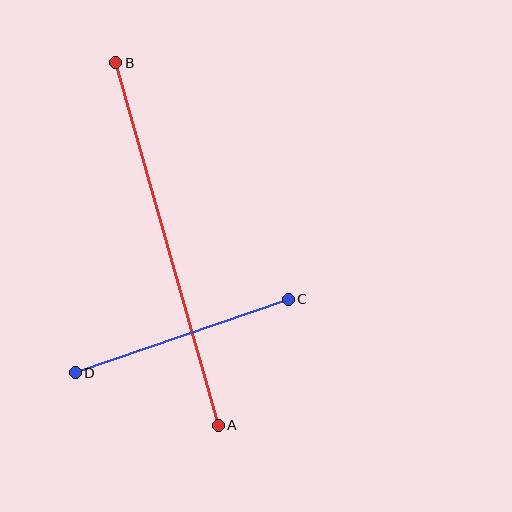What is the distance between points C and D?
The distance is approximately 225 pixels.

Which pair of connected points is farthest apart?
Points A and B are farthest apart.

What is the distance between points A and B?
The distance is approximately 377 pixels.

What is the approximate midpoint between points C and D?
The midpoint is at approximately (182, 336) pixels.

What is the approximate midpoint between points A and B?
The midpoint is at approximately (167, 244) pixels.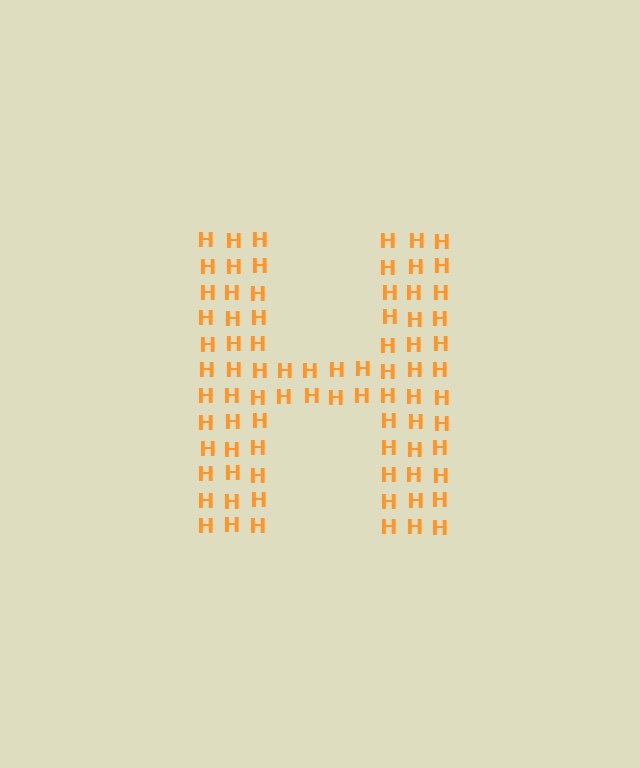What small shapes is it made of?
It is made of small letter H's.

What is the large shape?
The large shape is the letter H.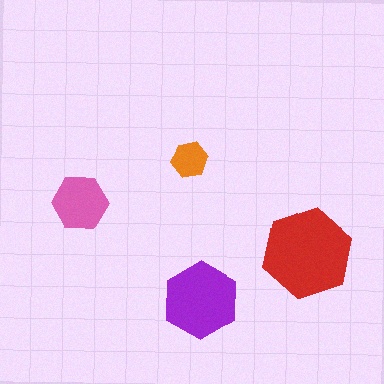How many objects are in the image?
There are 4 objects in the image.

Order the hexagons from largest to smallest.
the red one, the purple one, the pink one, the orange one.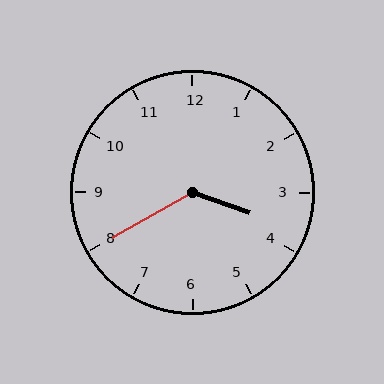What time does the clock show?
3:40.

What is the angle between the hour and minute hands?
Approximately 130 degrees.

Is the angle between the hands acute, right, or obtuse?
It is obtuse.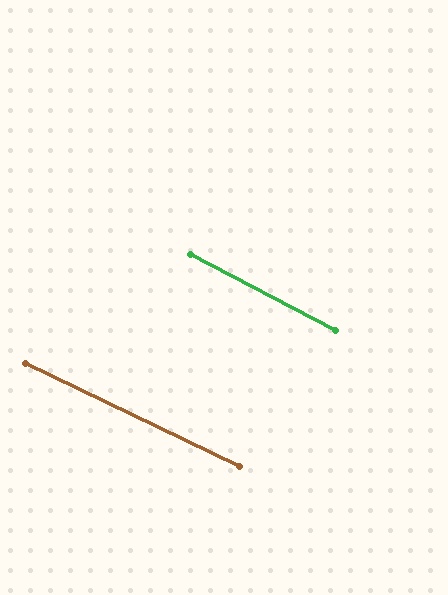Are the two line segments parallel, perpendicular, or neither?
Parallel — their directions differ by only 2.0°.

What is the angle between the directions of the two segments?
Approximately 2 degrees.